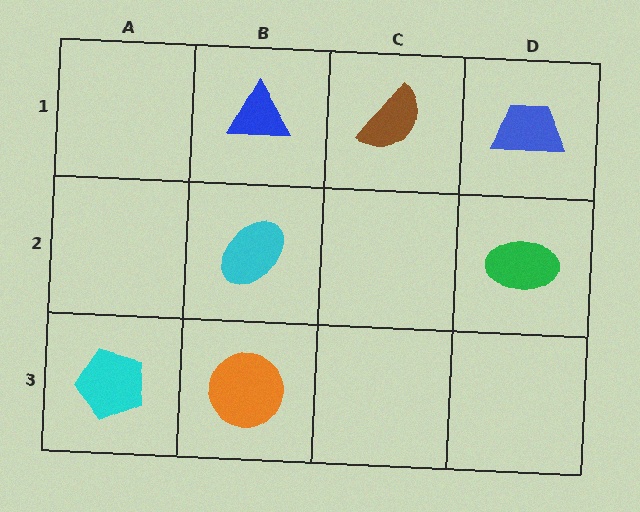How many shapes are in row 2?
2 shapes.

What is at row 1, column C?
A brown semicircle.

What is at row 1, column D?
A blue trapezoid.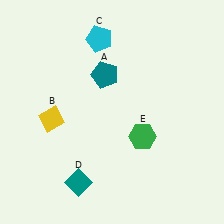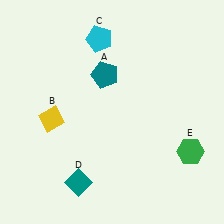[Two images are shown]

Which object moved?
The green hexagon (E) moved right.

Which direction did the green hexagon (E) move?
The green hexagon (E) moved right.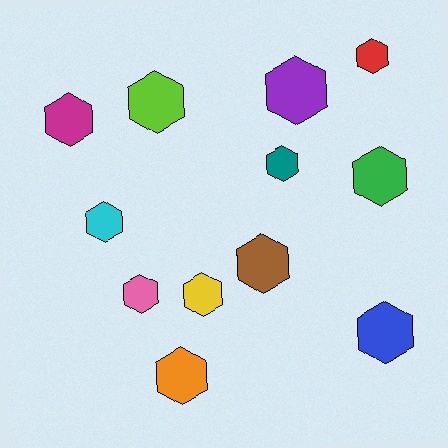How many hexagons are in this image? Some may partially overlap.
There are 12 hexagons.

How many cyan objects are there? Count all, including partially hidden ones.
There is 1 cyan object.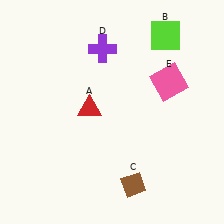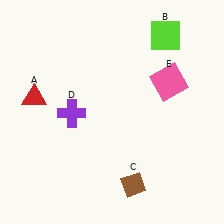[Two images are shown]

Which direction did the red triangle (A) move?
The red triangle (A) moved left.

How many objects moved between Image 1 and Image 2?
2 objects moved between the two images.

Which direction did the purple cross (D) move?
The purple cross (D) moved down.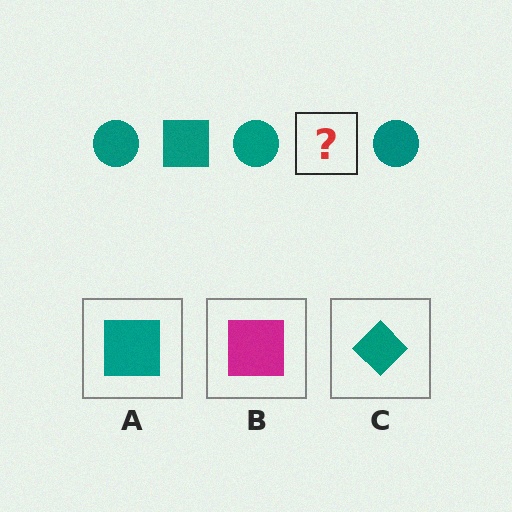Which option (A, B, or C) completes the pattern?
A.